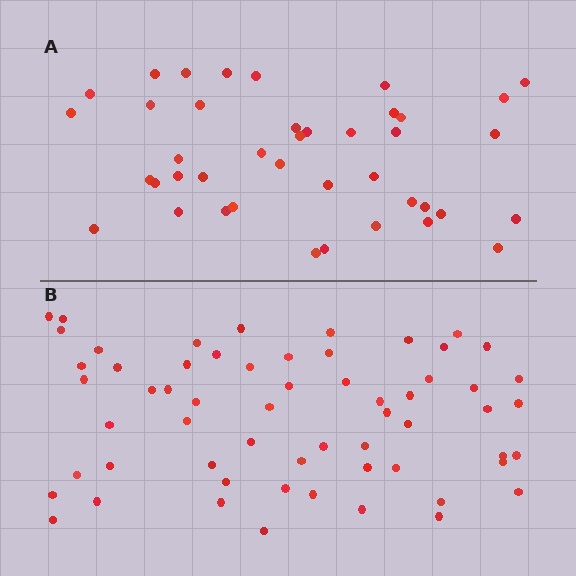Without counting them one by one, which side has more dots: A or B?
Region B (the bottom region) has more dots.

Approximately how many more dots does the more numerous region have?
Region B has approximately 20 more dots than region A.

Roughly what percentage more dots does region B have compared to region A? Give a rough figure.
About 45% more.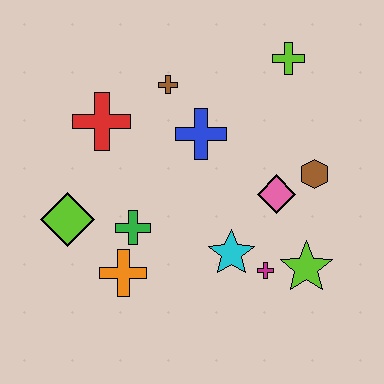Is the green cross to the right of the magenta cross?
No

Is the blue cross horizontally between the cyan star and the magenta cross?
No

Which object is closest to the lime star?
The magenta cross is closest to the lime star.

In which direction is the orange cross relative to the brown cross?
The orange cross is below the brown cross.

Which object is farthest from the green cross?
The lime cross is farthest from the green cross.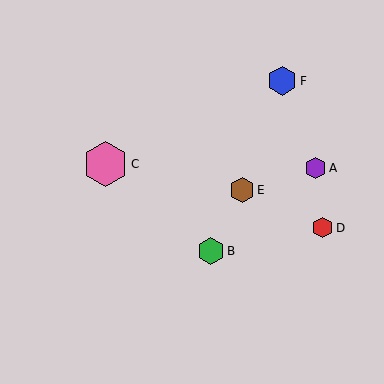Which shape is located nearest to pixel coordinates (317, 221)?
The red hexagon (labeled D) at (322, 228) is nearest to that location.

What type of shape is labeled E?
Shape E is a brown hexagon.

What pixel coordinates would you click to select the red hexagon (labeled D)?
Click at (322, 228) to select the red hexagon D.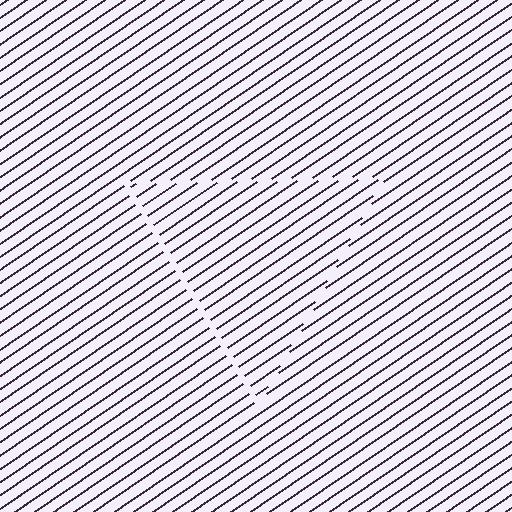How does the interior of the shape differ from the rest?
The interior of the shape contains the same grating, shifted by half a period — the contour is defined by the phase discontinuity where line-ends from the inner and outer gratings abut.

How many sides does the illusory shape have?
3 sides — the line-ends trace a triangle.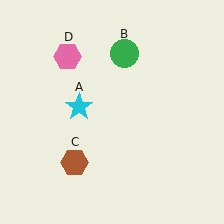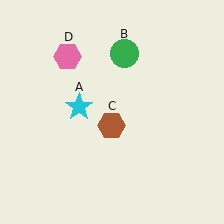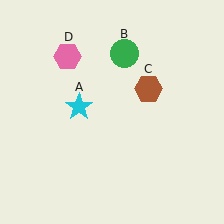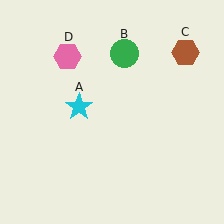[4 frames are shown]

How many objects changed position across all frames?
1 object changed position: brown hexagon (object C).